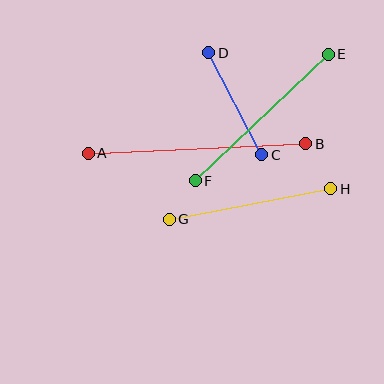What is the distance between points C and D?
The distance is approximately 115 pixels.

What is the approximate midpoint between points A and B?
The midpoint is at approximately (197, 149) pixels.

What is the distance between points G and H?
The distance is approximately 164 pixels.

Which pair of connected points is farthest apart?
Points A and B are farthest apart.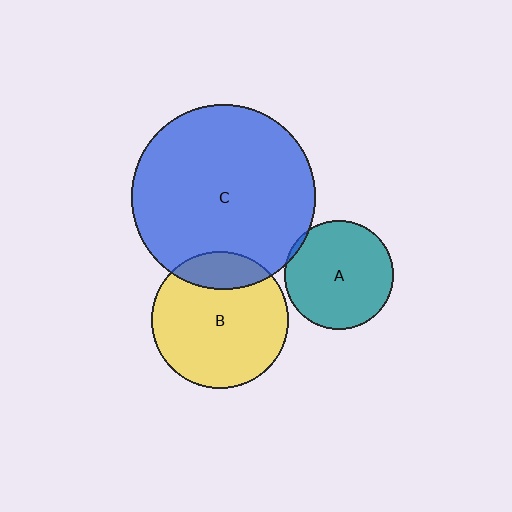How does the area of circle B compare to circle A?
Approximately 1.6 times.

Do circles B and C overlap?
Yes.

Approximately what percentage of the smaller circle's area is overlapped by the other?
Approximately 20%.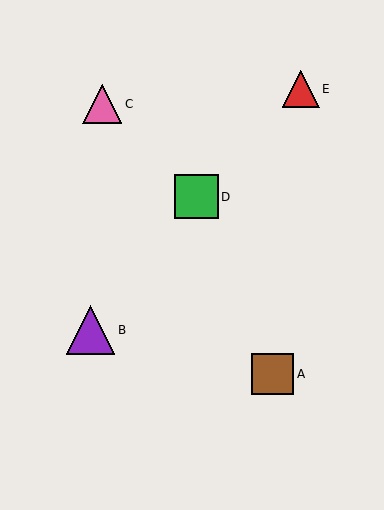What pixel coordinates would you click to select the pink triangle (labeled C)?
Click at (102, 104) to select the pink triangle C.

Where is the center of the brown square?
The center of the brown square is at (273, 374).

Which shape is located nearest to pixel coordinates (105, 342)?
The purple triangle (labeled B) at (90, 330) is nearest to that location.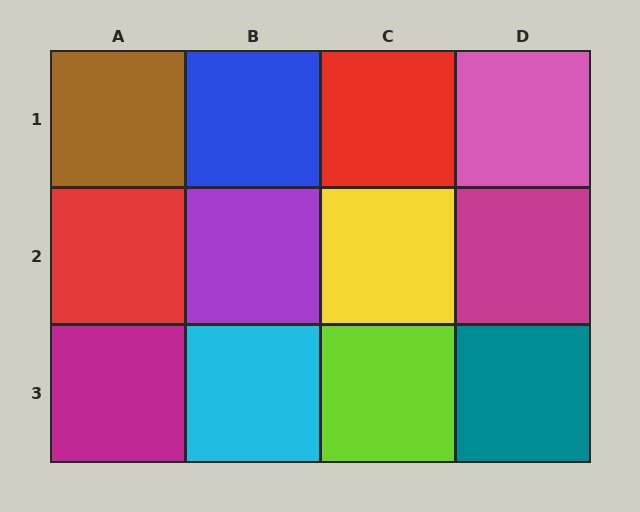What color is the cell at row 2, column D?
Magenta.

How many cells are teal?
1 cell is teal.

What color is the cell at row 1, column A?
Brown.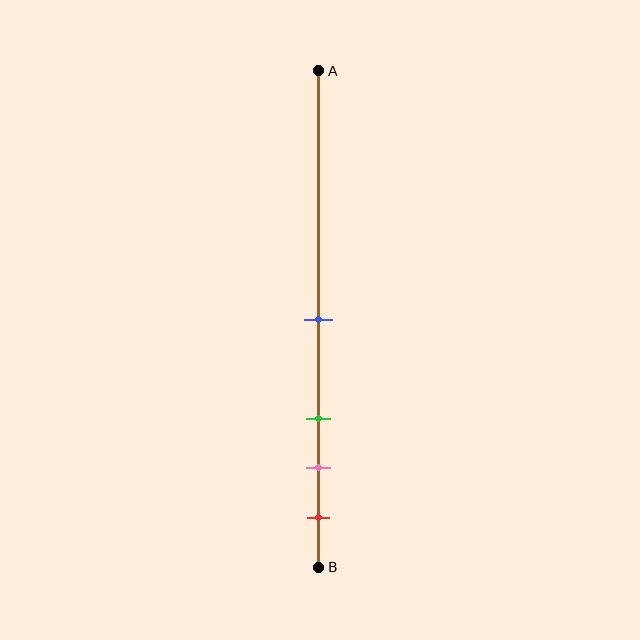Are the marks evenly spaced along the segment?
No, the marks are not evenly spaced.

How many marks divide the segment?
There are 4 marks dividing the segment.